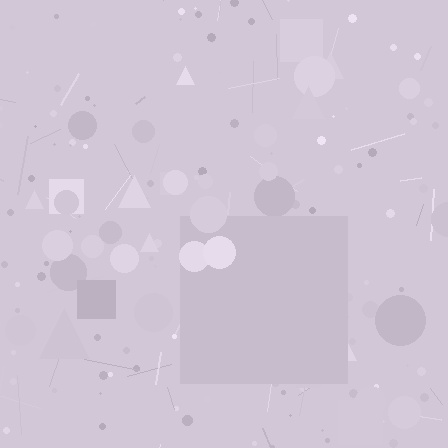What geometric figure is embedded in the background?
A square is embedded in the background.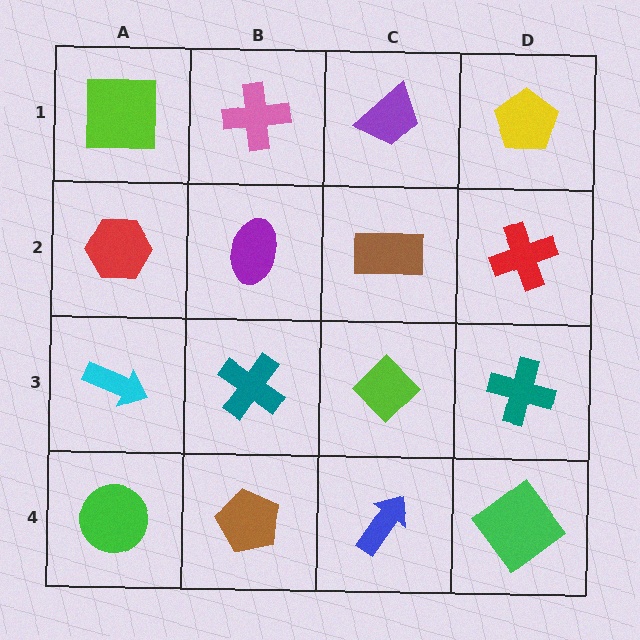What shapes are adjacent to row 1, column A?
A red hexagon (row 2, column A), a pink cross (row 1, column B).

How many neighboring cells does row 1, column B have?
3.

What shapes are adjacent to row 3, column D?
A red cross (row 2, column D), a green diamond (row 4, column D), a lime diamond (row 3, column C).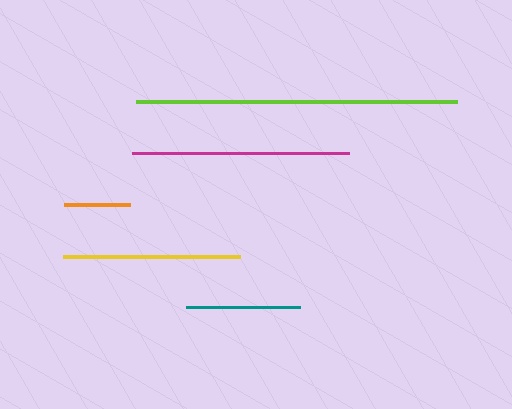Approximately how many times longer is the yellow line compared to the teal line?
The yellow line is approximately 1.5 times the length of the teal line.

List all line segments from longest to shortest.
From longest to shortest: lime, magenta, yellow, teal, orange.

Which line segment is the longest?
The lime line is the longest at approximately 321 pixels.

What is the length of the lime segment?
The lime segment is approximately 321 pixels long.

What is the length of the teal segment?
The teal segment is approximately 115 pixels long.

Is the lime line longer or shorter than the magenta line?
The lime line is longer than the magenta line.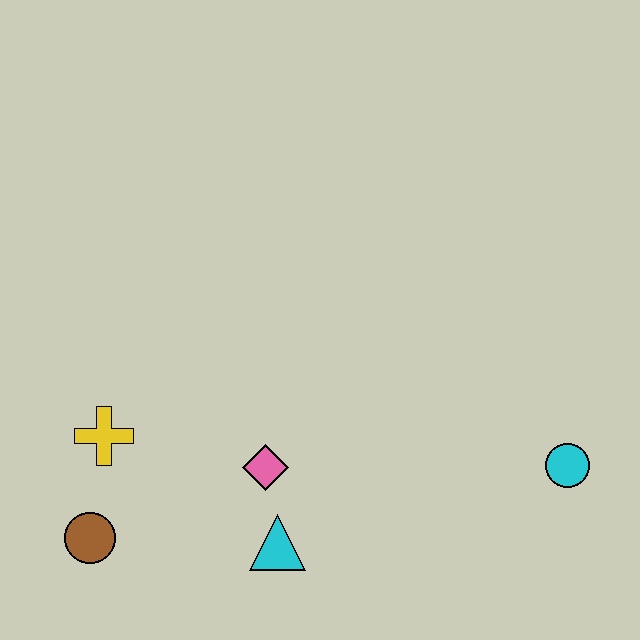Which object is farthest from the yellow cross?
The cyan circle is farthest from the yellow cross.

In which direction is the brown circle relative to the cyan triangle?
The brown circle is to the left of the cyan triangle.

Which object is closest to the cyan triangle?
The pink diamond is closest to the cyan triangle.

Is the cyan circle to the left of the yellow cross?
No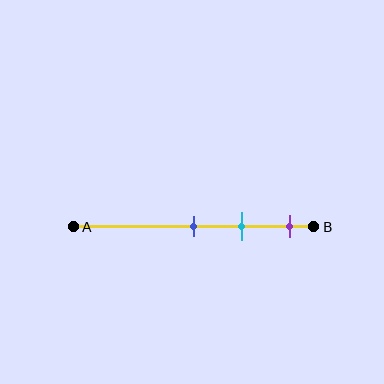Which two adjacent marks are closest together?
The blue and cyan marks are the closest adjacent pair.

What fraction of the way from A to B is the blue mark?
The blue mark is approximately 50% (0.5) of the way from A to B.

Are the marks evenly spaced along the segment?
Yes, the marks are approximately evenly spaced.